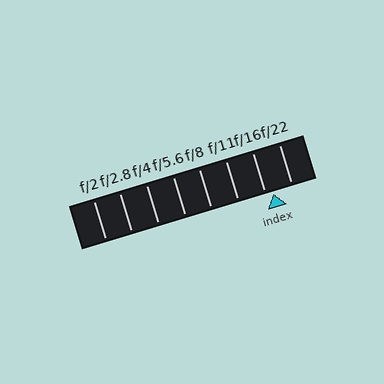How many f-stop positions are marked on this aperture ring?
There are 8 f-stop positions marked.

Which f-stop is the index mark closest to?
The index mark is closest to f/16.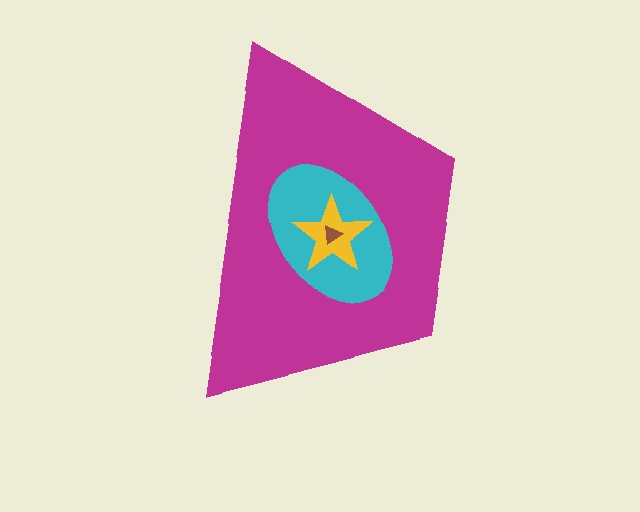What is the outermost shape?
The magenta trapezoid.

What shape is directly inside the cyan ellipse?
The yellow star.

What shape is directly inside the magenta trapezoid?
The cyan ellipse.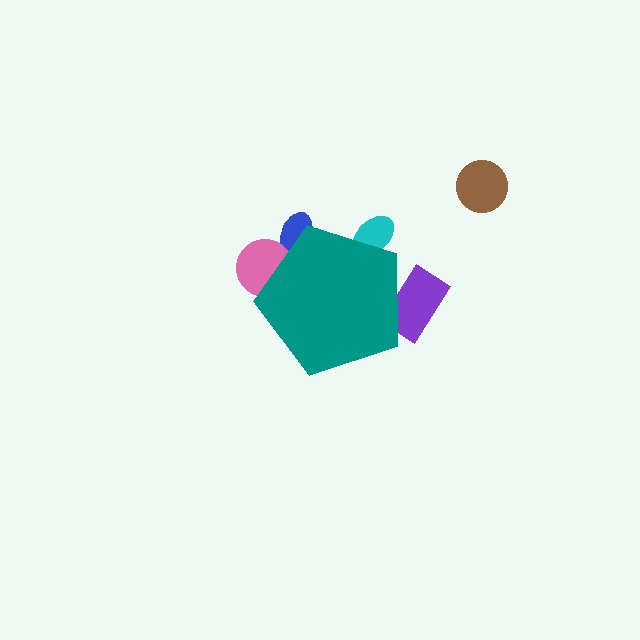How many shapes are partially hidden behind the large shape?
4 shapes are partially hidden.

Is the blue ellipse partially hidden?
Yes, the blue ellipse is partially hidden behind the teal pentagon.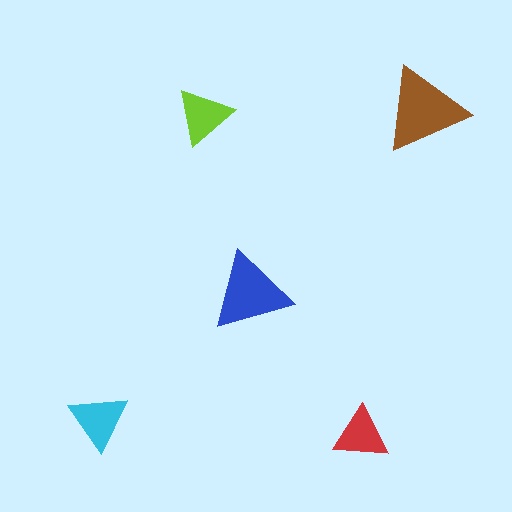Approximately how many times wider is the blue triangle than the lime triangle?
About 1.5 times wider.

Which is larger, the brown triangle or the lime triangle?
The brown one.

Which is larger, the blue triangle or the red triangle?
The blue one.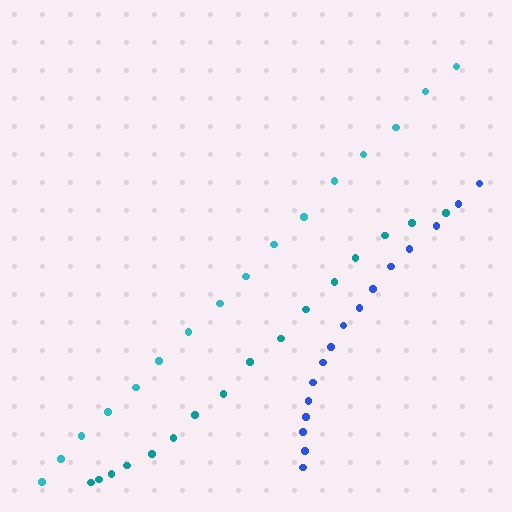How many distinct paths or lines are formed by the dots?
There are 3 distinct paths.